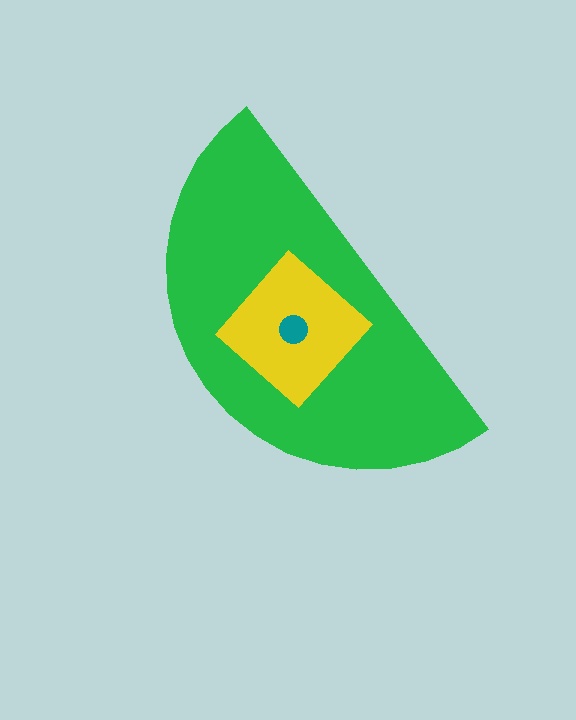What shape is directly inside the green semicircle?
The yellow diamond.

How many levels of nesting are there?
3.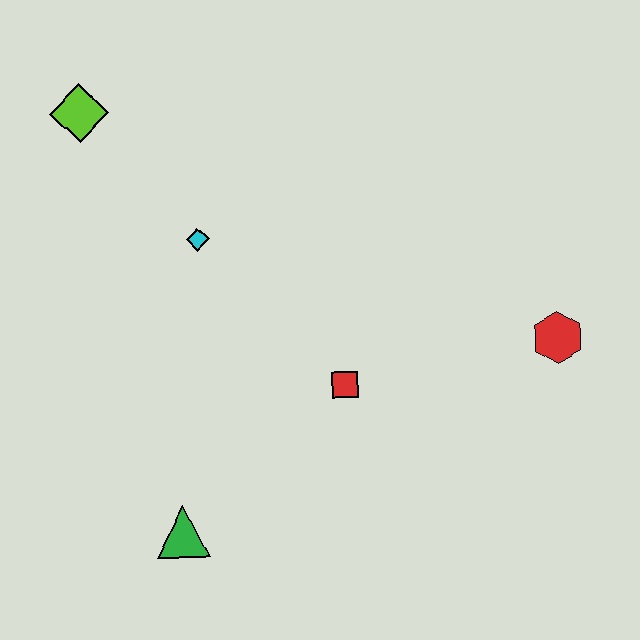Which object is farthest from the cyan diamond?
The red hexagon is farthest from the cyan diamond.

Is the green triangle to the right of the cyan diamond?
No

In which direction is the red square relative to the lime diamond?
The red square is below the lime diamond.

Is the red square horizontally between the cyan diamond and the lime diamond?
No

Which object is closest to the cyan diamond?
The lime diamond is closest to the cyan diamond.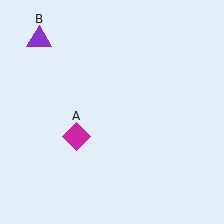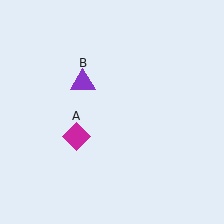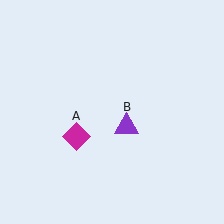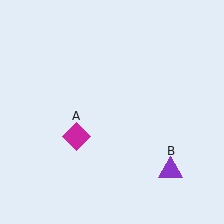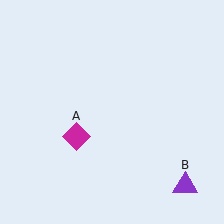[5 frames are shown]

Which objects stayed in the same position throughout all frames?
Magenta diamond (object A) remained stationary.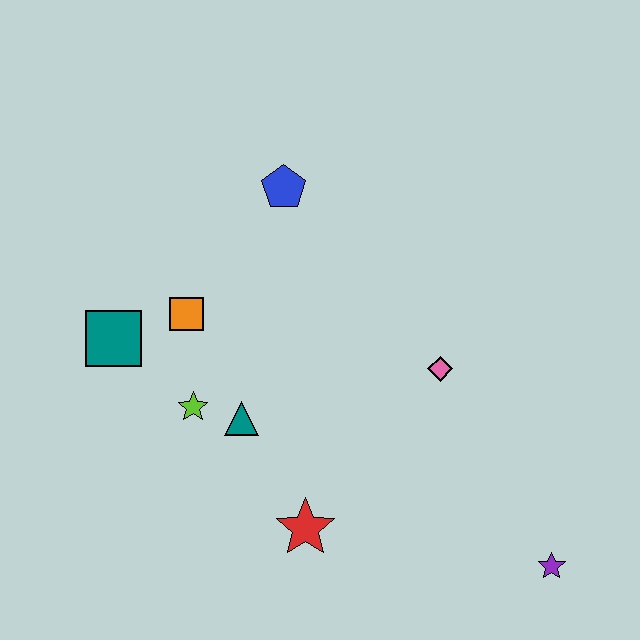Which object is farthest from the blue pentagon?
The purple star is farthest from the blue pentagon.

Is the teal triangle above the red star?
Yes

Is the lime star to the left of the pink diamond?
Yes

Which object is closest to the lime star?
The teal triangle is closest to the lime star.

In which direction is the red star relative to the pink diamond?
The red star is below the pink diamond.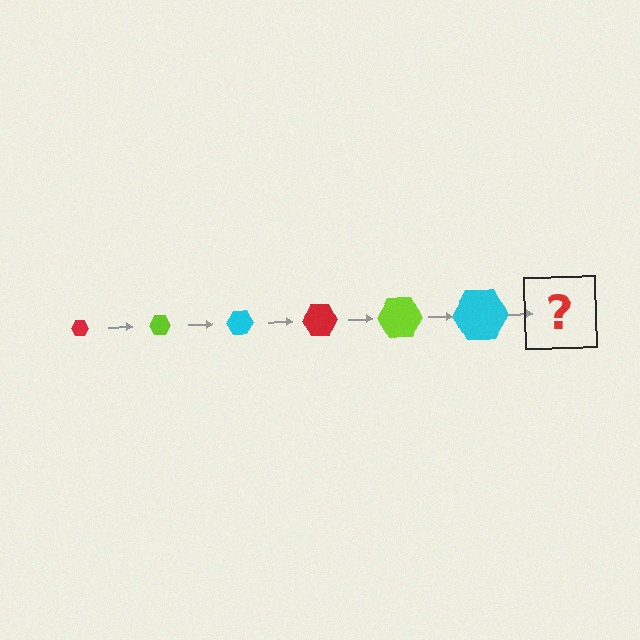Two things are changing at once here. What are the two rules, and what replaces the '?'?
The two rules are that the hexagon grows larger each step and the color cycles through red, lime, and cyan. The '?' should be a red hexagon, larger than the previous one.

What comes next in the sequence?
The next element should be a red hexagon, larger than the previous one.